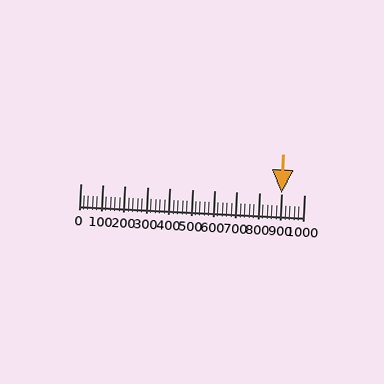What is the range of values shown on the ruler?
The ruler shows values from 0 to 1000.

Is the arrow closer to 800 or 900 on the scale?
The arrow is closer to 900.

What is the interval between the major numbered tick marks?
The major tick marks are spaced 100 units apart.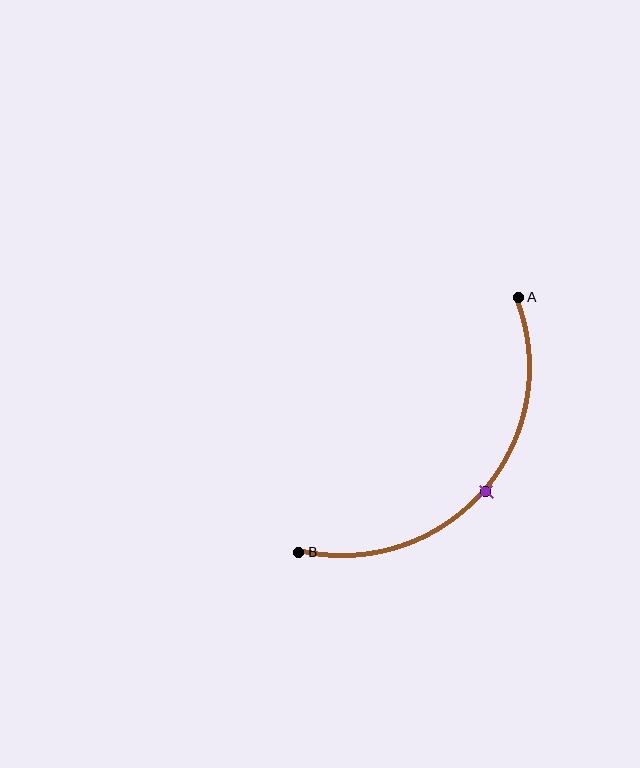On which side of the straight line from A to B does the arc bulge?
The arc bulges below and to the right of the straight line connecting A and B.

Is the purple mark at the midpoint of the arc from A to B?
Yes. The purple mark lies on the arc at equal arc-length from both A and B — it is the arc midpoint.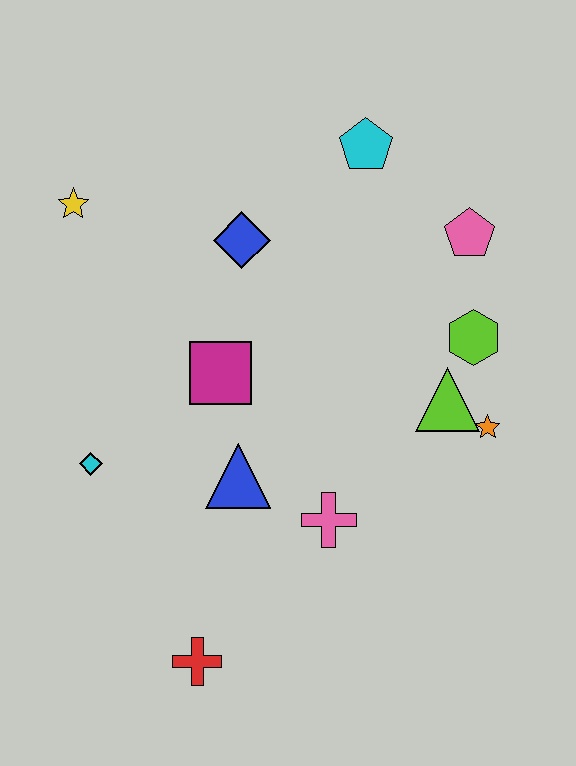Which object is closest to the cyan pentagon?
The pink pentagon is closest to the cyan pentagon.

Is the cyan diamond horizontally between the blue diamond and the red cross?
No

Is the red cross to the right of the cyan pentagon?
No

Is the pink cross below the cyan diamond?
Yes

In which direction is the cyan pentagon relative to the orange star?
The cyan pentagon is above the orange star.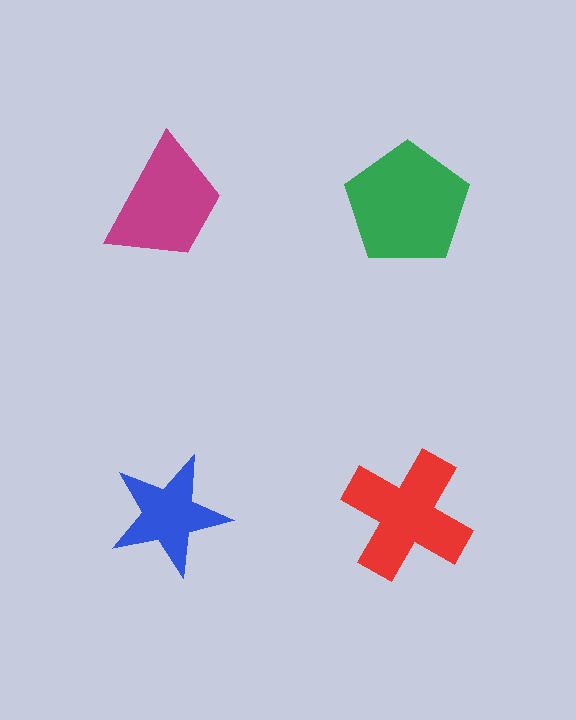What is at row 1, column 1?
A magenta trapezoid.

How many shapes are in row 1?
2 shapes.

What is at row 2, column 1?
A blue star.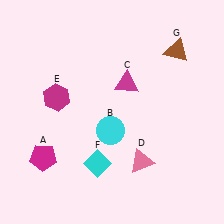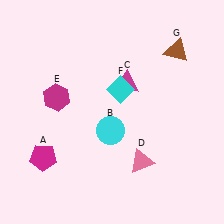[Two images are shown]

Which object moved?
The cyan diamond (F) moved up.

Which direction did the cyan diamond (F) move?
The cyan diamond (F) moved up.